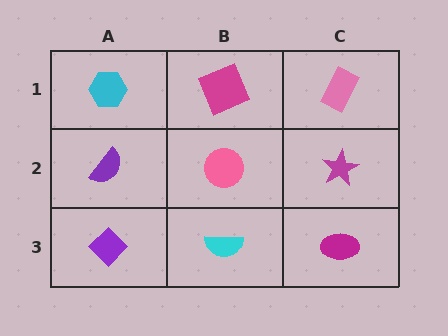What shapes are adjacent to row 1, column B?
A pink circle (row 2, column B), a cyan hexagon (row 1, column A), a pink rectangle (row 1, column C).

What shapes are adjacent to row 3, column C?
A magenta star (row 2, column C), a cyan semicircle (row 3, column B).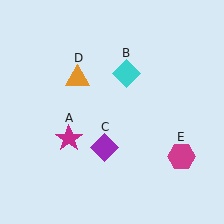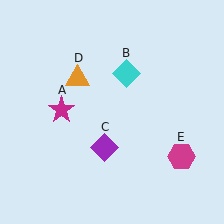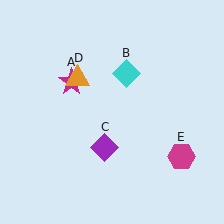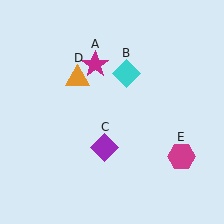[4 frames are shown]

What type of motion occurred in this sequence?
The magenta star (object A) rotated clockwise around the center of the scene.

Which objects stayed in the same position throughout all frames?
Cyan diamond (object B) and purple diamond (object C) and orange triangle (object D) and magenta hexagon (object E) remained stationary.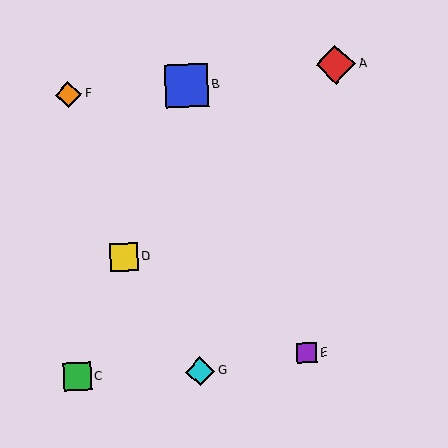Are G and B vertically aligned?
Yes, both are at x≈200.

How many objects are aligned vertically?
2 objects (B, G) are aligned vertically.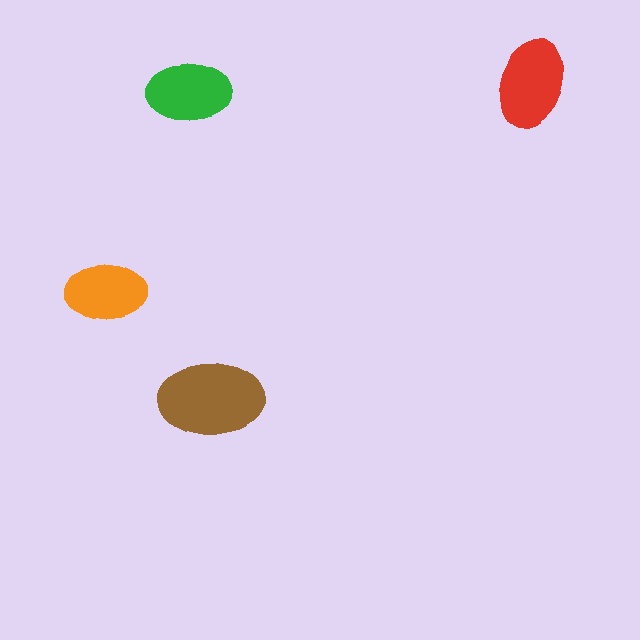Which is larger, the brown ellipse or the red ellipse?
The brown one.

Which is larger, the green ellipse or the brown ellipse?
The brown one.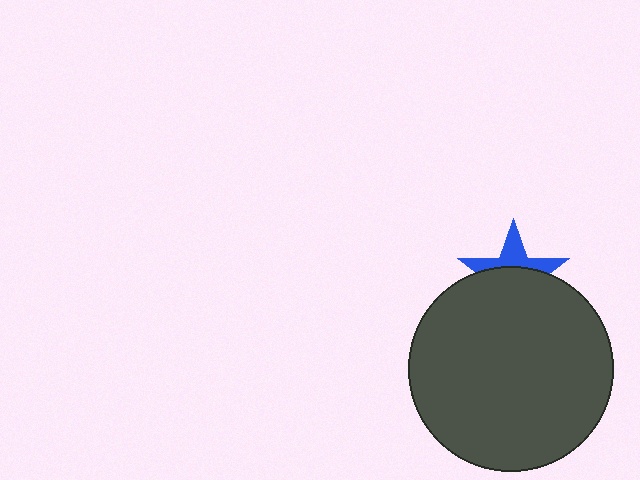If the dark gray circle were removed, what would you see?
You would see the complete blue star.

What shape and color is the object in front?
The object in front is a dark gray circle.